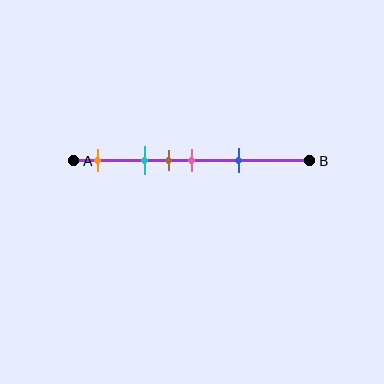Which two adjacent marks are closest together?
The brown and pink marks are the closest adjacent pair.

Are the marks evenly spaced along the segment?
No, the marks are not evenly spaced.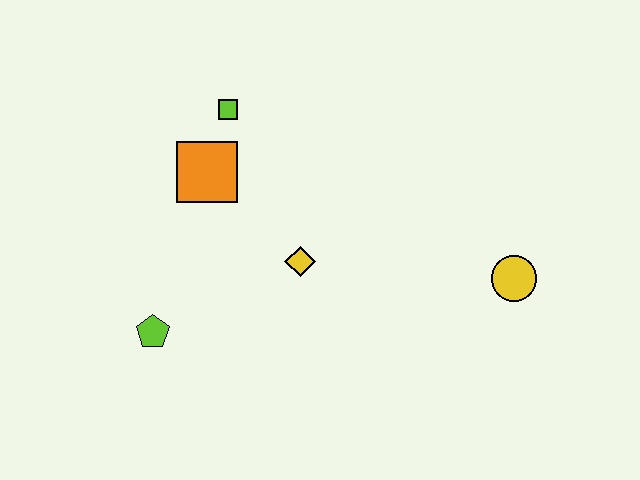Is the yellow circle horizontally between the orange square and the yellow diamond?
No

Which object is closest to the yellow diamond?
The orange square is closest to the yellow diamond.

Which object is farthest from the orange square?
The yellow circle is farthest from the orange square.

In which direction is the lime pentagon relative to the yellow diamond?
The lime pentagon is to the left of the yellow diamond.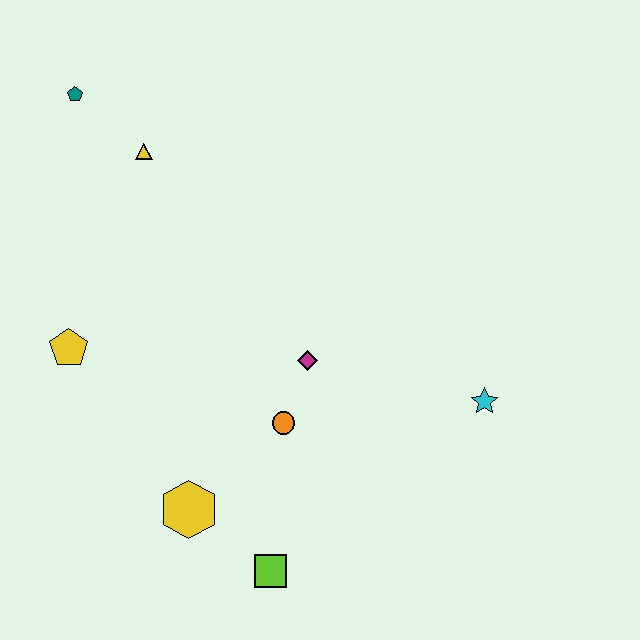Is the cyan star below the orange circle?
No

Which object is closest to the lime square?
The yellow hexagon is closest to the lime square.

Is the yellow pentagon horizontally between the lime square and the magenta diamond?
No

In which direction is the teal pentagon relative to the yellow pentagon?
The teal pentagon is above the yellow pentagon.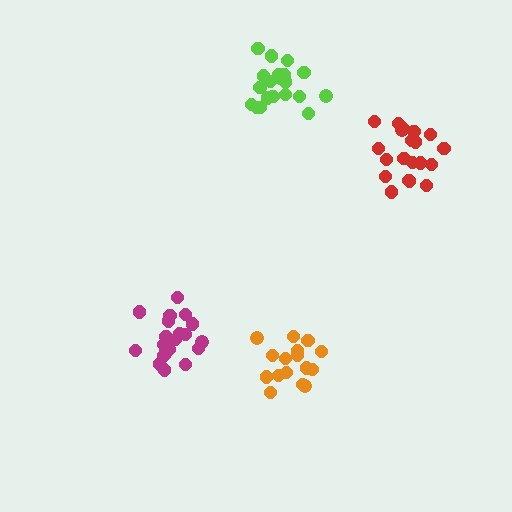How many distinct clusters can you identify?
There are 4 distinct clusters.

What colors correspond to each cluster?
The clusters are colored: orange, magenta, lime, red.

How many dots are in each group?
Group 1: 16 dots, Group 2: 21 dots, Group 3: 20 dots, Group 4: 20 dots (77 total).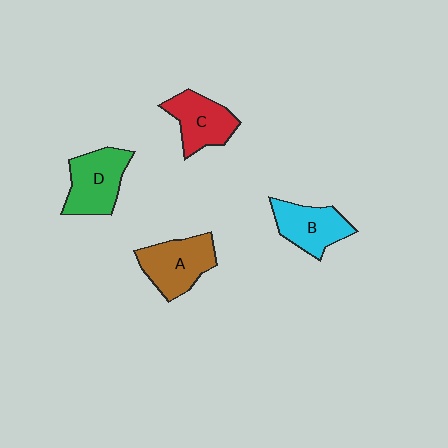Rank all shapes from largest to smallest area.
From largest to smallest: A (brown), D (green), B (cyan), C (red).